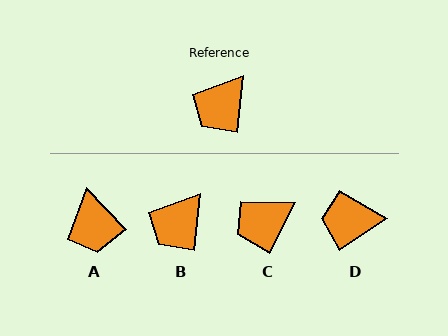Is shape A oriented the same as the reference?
No, it is off by about 50 degrees.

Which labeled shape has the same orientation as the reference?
B.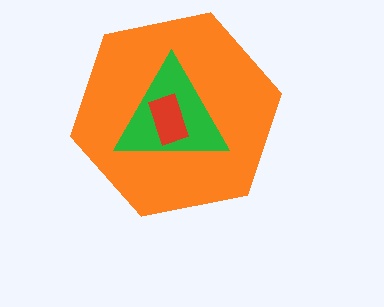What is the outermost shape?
The orange hexagon.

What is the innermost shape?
The red rectangle.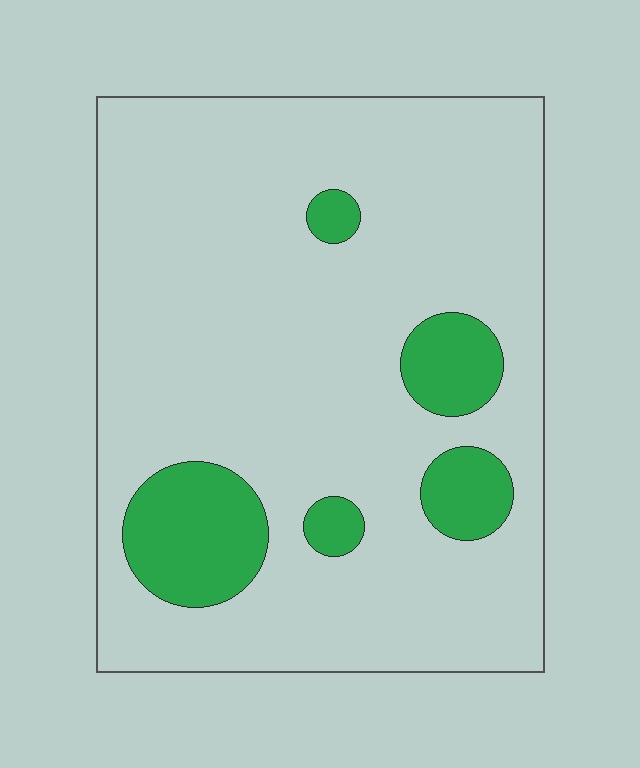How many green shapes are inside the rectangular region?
5.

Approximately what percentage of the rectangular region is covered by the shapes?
Approximately 15%.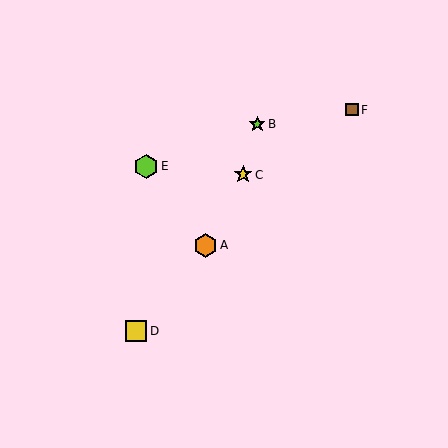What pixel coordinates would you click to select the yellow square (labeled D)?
Click at (136, 331) to select the yellow square D.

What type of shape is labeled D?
Shape D is a yellow square.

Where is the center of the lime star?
The center of the lime star is at (257, 124).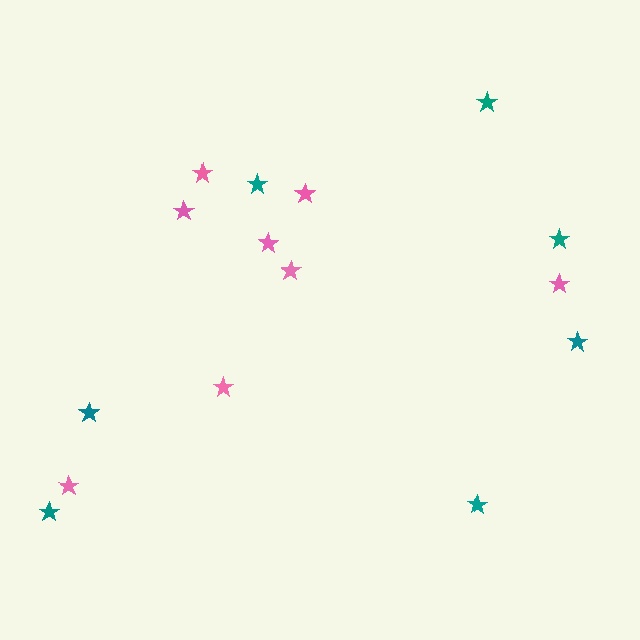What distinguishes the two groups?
There are 2 groups: one group of pink stars (8) and one group of teal stars (7).